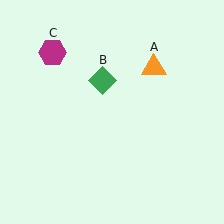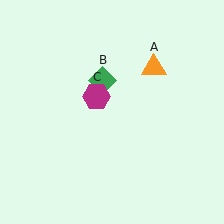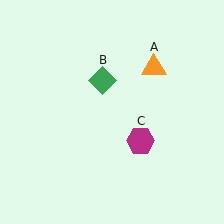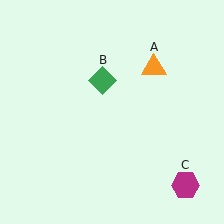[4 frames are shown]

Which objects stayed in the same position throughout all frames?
Orange triangle (object A) and green diamond (object B) remained stationary.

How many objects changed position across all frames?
1 object changed position: magenta hexagon (object C).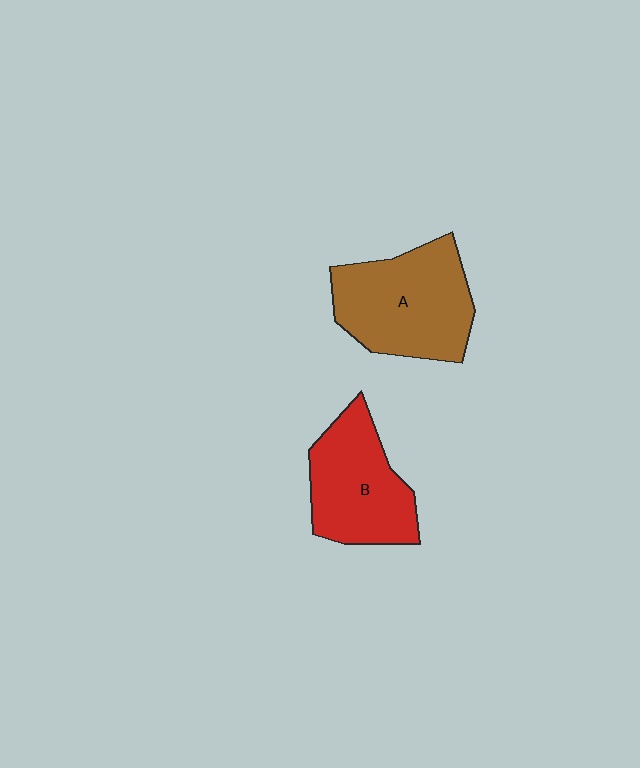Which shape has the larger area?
Shape A (brown).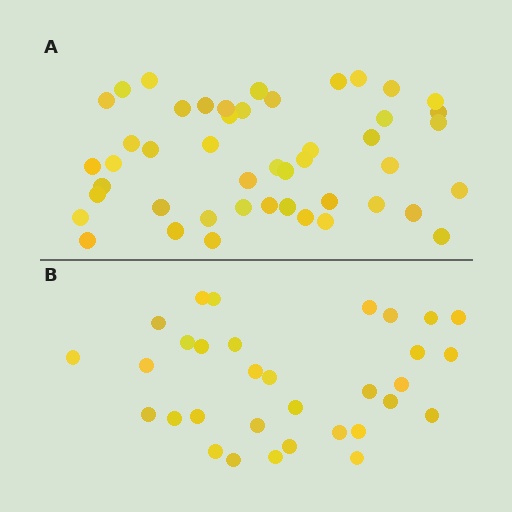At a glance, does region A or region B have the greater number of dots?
Region A (the top region) has more dots.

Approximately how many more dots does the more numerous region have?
Region A has approximately 15 more dots than region B.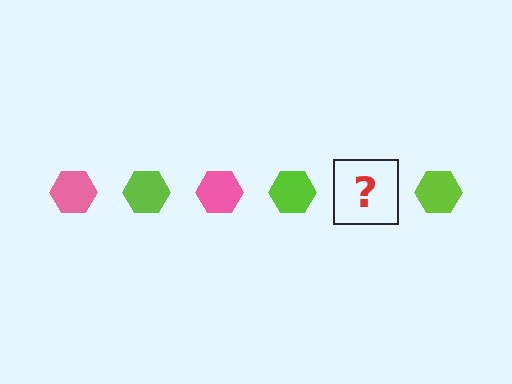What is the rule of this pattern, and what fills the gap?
The rule is that the pattern cycles through pink, lime hexagons. The gap should be filled with a pink hexagon.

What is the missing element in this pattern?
The missing element is a pink hexagon.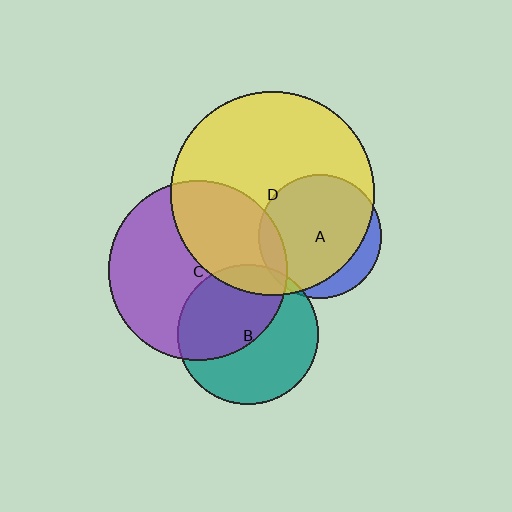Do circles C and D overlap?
Yes.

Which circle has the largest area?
Circle D (yellow).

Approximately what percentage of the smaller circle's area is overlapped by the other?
Approximately 35%.